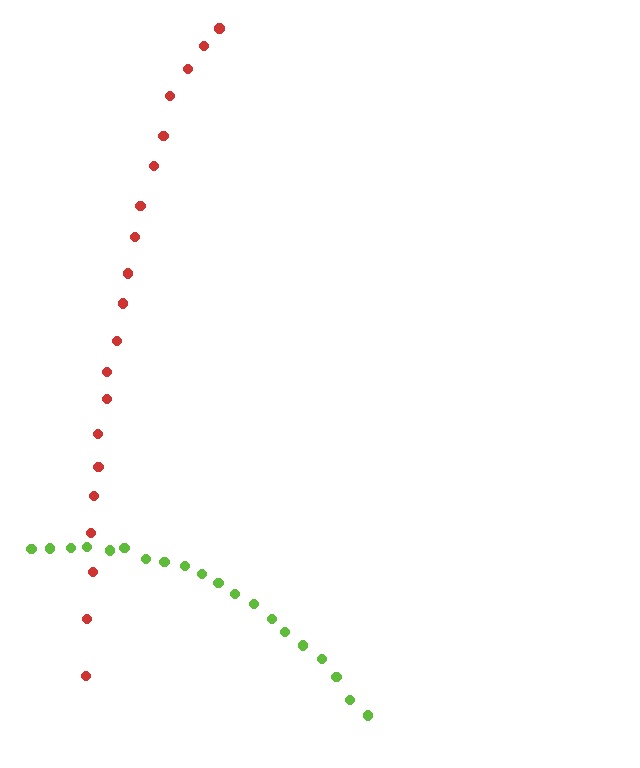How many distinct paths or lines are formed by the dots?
There are 2 distinct paths.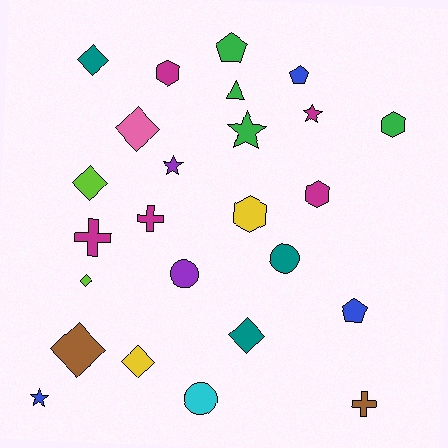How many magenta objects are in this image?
There are 5 magenta objects.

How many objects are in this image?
There are 25 objects.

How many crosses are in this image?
There are 3 crosses.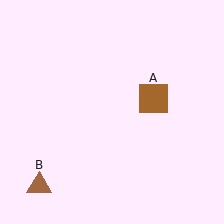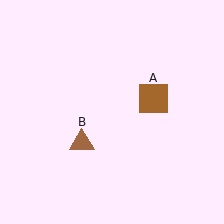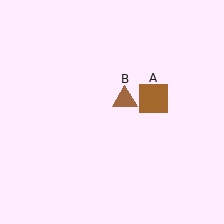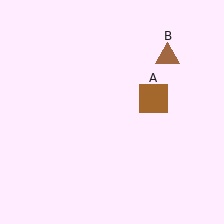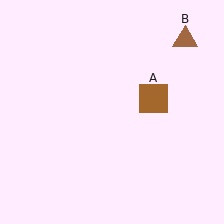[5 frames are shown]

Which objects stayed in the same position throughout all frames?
Brown square (object A) remained stationary.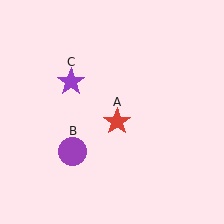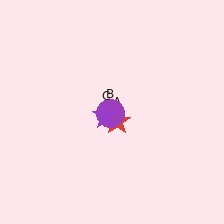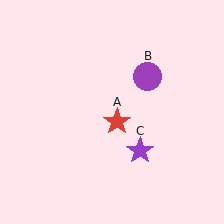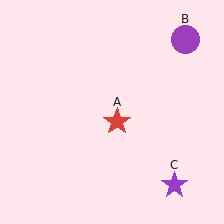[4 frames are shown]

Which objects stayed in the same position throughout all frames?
Red star (object A) remained stationary.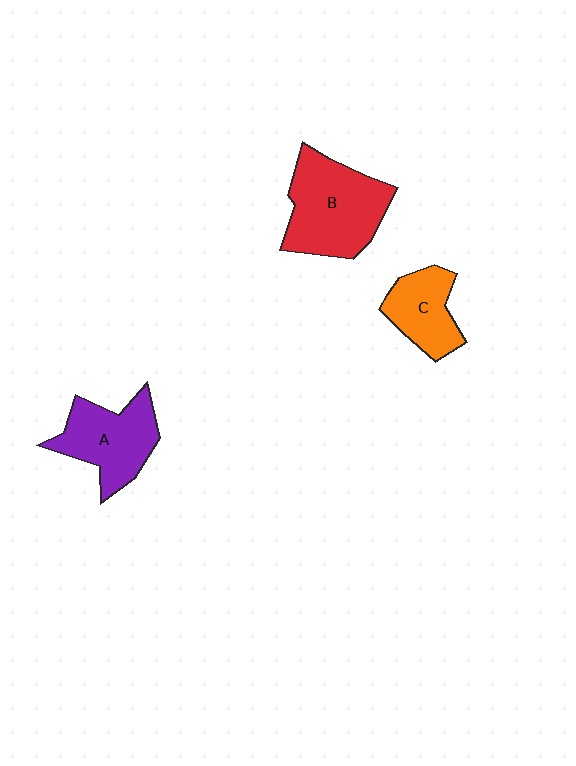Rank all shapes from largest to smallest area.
From largest to smallest: B (red), A (purple), C (orange).